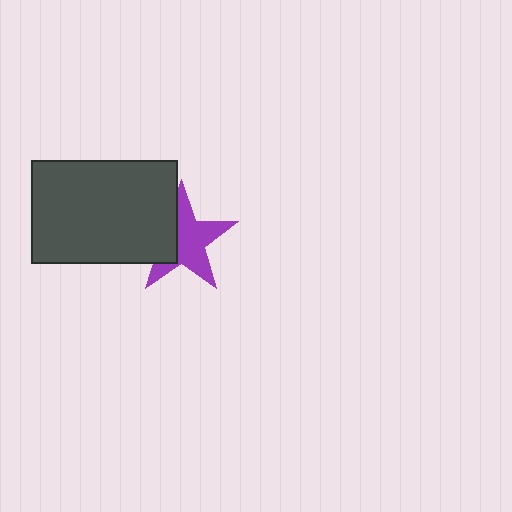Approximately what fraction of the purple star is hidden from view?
Roughly 34% of the purple star is hidden behind the dark gray rectangle.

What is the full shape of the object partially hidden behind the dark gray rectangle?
The partially hidden object is a purple star.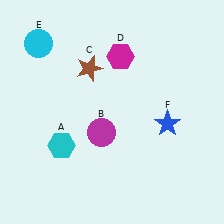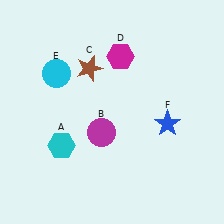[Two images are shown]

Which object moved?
The cyan circle (E) moved down.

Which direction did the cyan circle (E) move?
The cyan circle (E) moved down.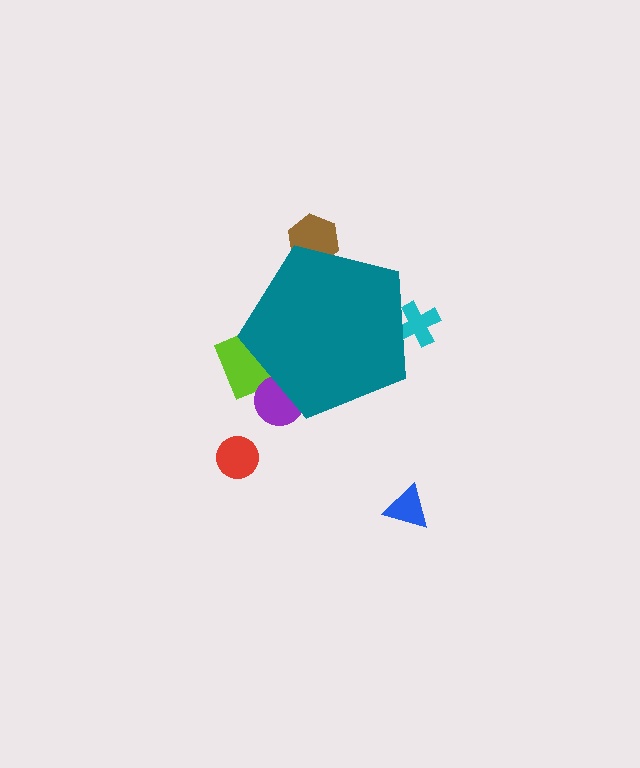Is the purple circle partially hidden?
Yes, the purple circle is partially hidden behind the teal pentagon.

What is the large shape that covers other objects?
A teal pentagon.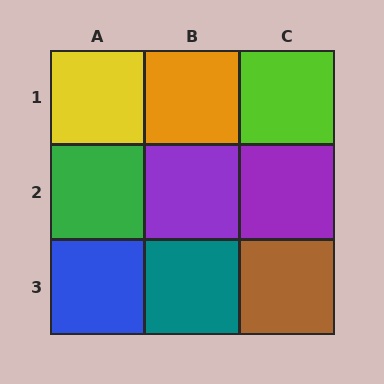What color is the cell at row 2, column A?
Green.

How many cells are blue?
1 cell is blue.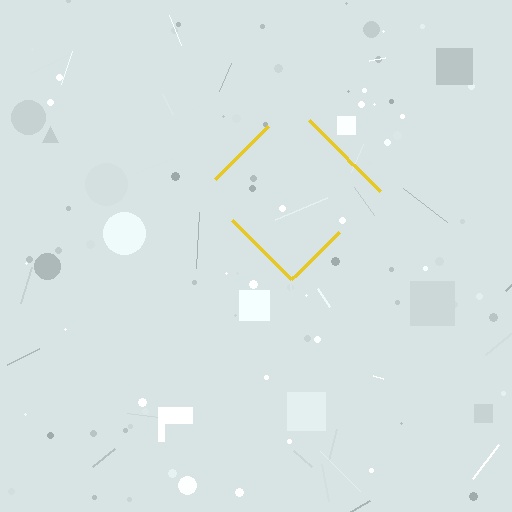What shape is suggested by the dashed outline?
The dashed outline suggests a diamond.